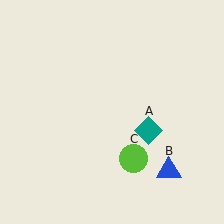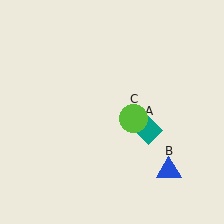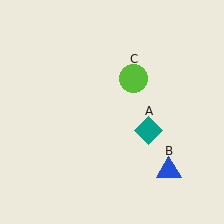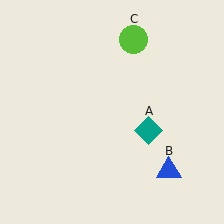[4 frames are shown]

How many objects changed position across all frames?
1 object changed position: lime circle (object C).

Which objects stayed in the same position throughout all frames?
Teal diamond (object A) and blue triangle (object B) remained stationary.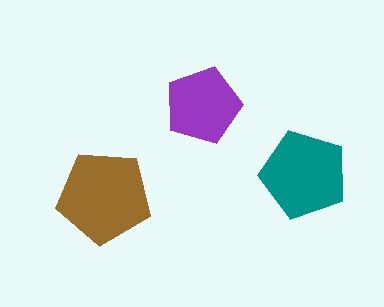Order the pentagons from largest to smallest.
the brown one, the teal one, the purple one.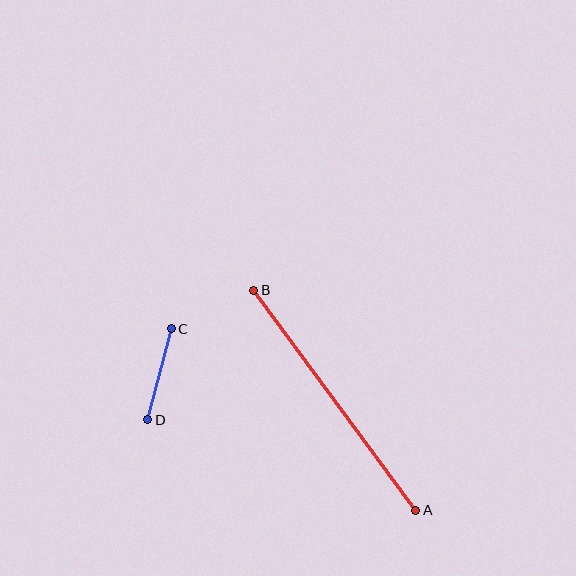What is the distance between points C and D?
The distance is approximately 94 pixels.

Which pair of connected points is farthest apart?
Points A and B are farthest apart.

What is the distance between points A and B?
The distance is approximately 273 pixels.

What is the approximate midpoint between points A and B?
The midpoint is at approximately (335, 400) pixels.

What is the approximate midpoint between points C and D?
The midpoint is at approximately (159, 374) pixels.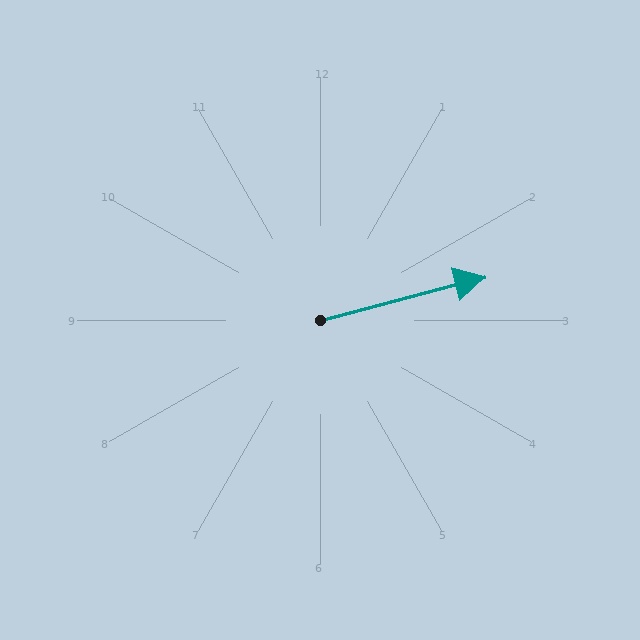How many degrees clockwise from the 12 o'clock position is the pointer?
Approximately 75 degrees.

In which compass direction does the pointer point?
East.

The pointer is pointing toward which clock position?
Roughly 3 o'clock.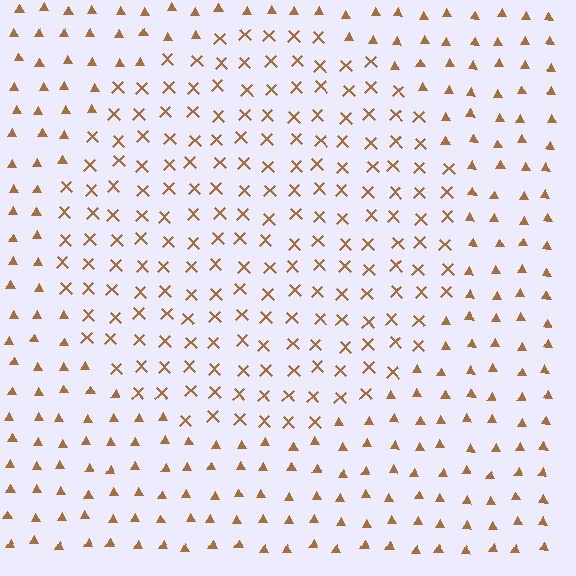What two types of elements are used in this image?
The image uses X marks inside the circle region and triangles outside it.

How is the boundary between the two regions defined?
The boundary is defined by a change in element shape: X marks inside vs. triangles outside. All elements share the same color and spacing.